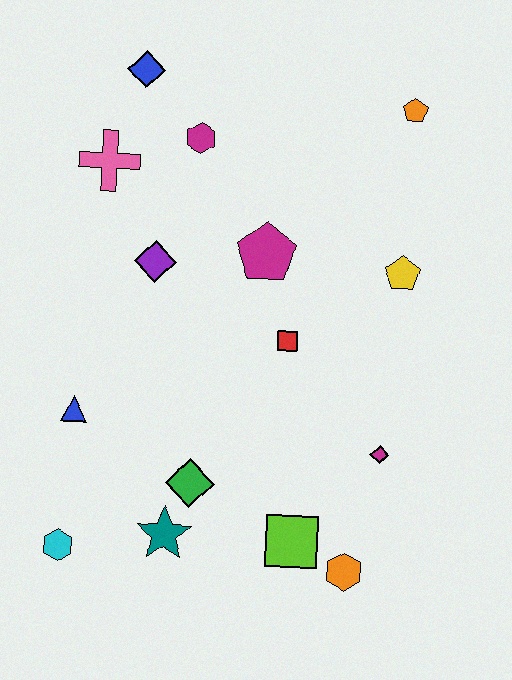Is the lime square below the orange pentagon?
Yes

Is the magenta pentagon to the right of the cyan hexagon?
Yes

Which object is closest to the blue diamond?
The magenta hexagon is closest to the blue diamond.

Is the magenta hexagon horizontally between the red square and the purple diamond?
Yes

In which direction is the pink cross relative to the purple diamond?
The pink cross is above the purple diamond.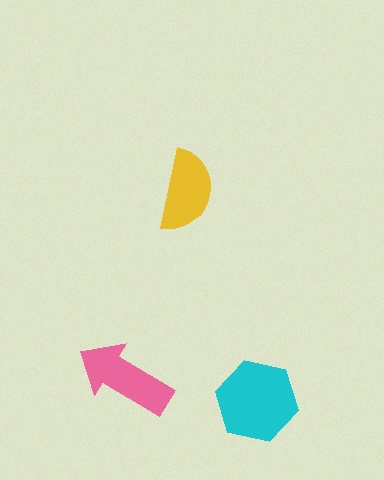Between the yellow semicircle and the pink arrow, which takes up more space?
The pink arrow.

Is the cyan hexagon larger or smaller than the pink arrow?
Larger.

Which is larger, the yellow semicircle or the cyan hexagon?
The cyan hexagon.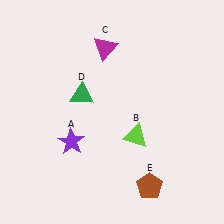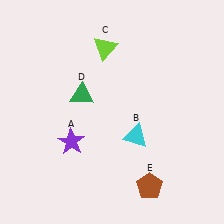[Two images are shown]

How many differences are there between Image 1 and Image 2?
There are 2 differences between the two images.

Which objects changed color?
B changed from lime to cyan. C changed from magenta to lime.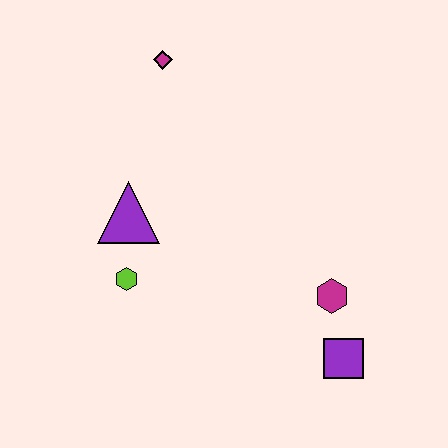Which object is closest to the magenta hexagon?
The purple square is closest to the magenta hexagon.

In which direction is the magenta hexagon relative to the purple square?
The magenta hexagon is above the purple square.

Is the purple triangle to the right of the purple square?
No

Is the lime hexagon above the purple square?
Yes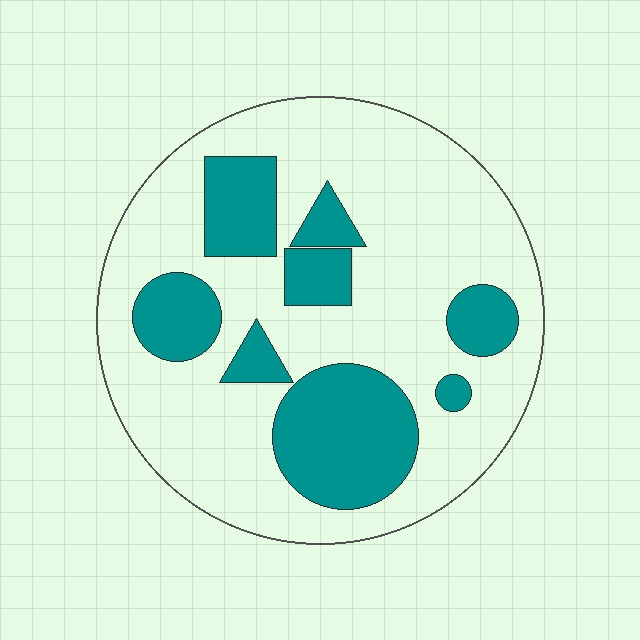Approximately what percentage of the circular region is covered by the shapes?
Approximately 30%.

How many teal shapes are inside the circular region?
8.